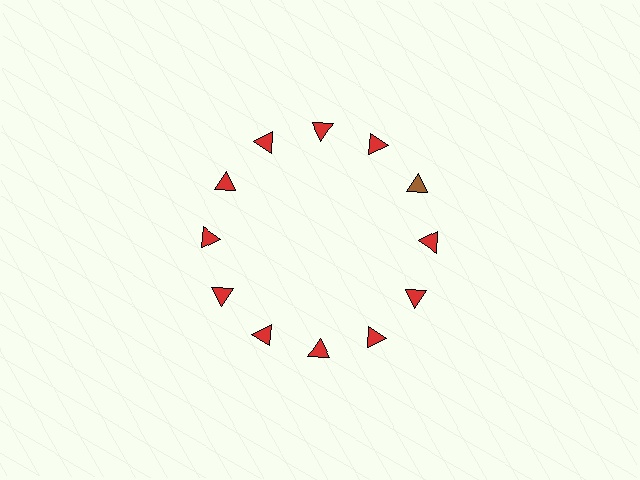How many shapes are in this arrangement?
There are 12 shapes arranged in a ring pattern.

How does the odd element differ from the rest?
It has a different color: brown instead of red.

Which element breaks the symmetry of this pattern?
The brown triangle at roughly the 2 o'clock position breaks the symmetry. All other shapes are red triangles.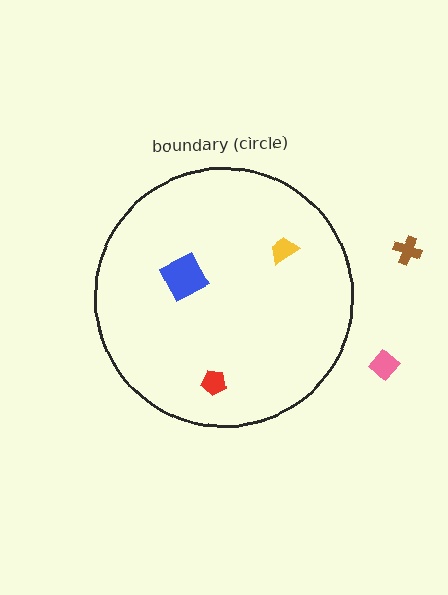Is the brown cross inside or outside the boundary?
Outside.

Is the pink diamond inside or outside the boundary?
Outside.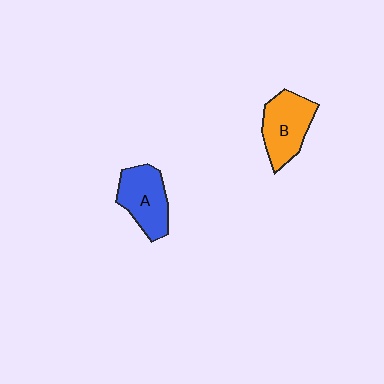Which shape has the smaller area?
Shape A (blue).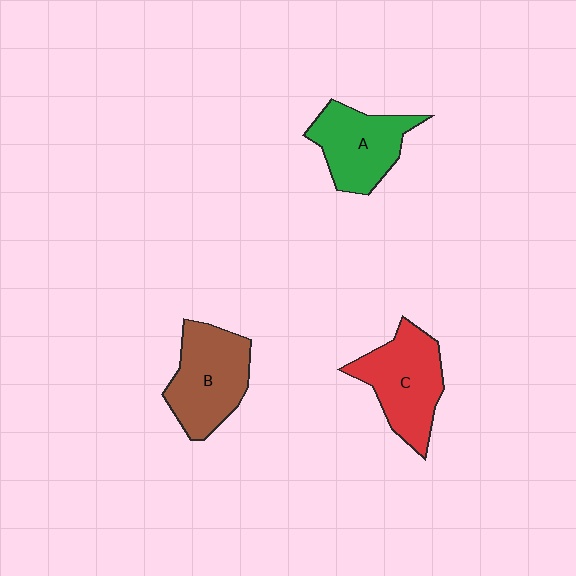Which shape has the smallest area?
Shape A (green).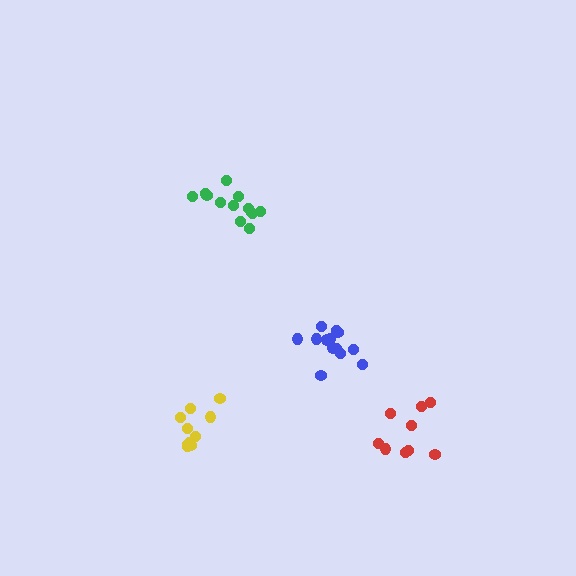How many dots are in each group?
Group 1: 13 dots, Group 2: 9 dots, Group 3: 13 dots, Group 4: 10 dots (45 total).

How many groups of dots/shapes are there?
There are 4 groups.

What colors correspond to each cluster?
The clusters are colored: blue, red, green, yellow.